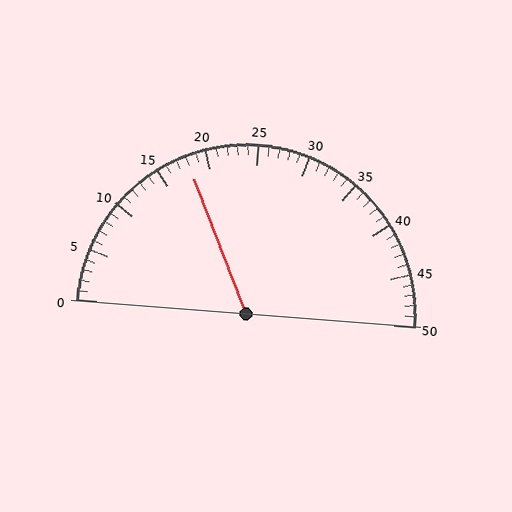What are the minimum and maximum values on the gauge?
The gauge ranges from 0 to 50.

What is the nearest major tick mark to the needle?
The nearest major tick mark is 20.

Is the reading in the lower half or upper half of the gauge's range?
The reading is in the lower half of the range (0 to 50).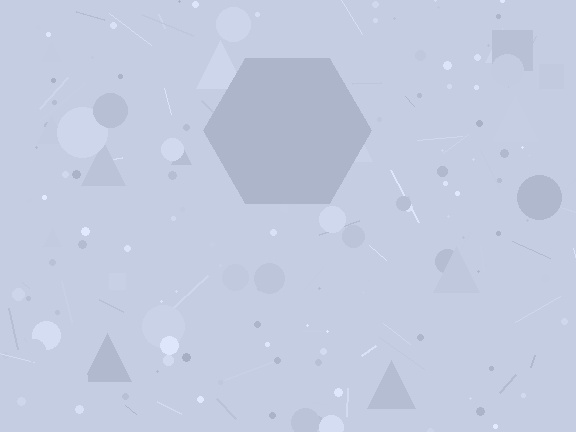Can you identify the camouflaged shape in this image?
The camouflaged shape is a hexagon.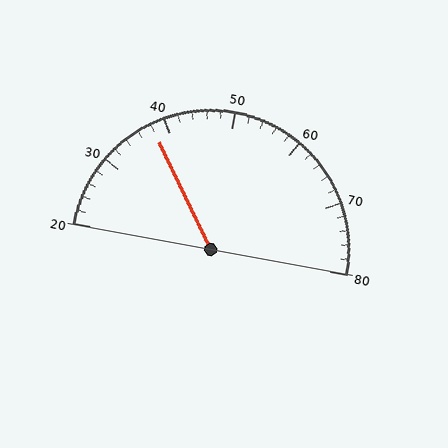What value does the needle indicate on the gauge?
The needle indicates approximately 38.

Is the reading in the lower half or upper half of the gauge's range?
The reading is in the lower half of the range (20 to 80).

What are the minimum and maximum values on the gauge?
The gauge ranges from 20 to 80.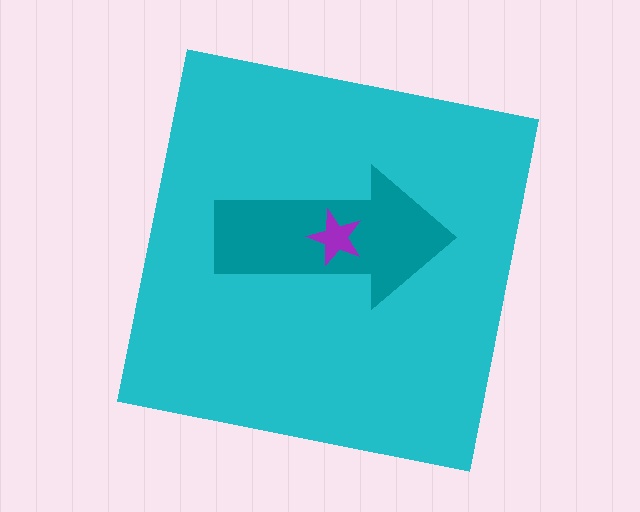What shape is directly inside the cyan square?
The teal arrow.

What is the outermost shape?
The cyan square.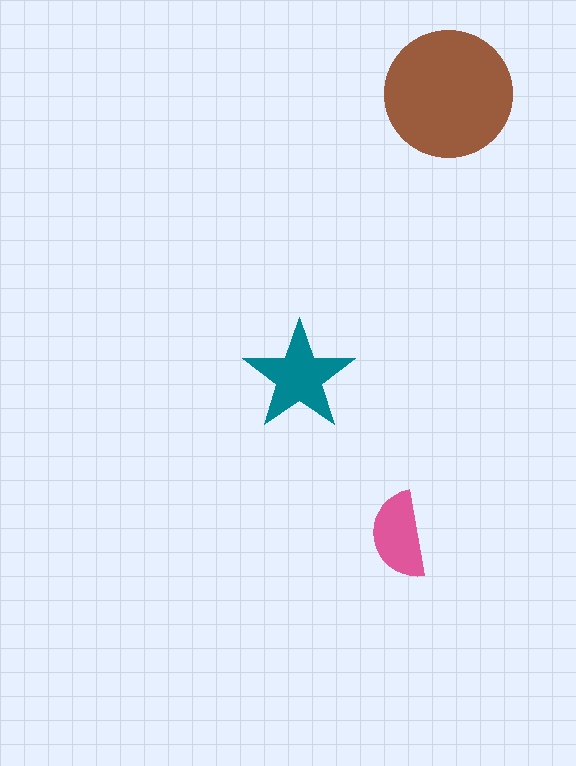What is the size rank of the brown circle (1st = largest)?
1st.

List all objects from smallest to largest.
The pink semicircle, the teal star, the brown circle.